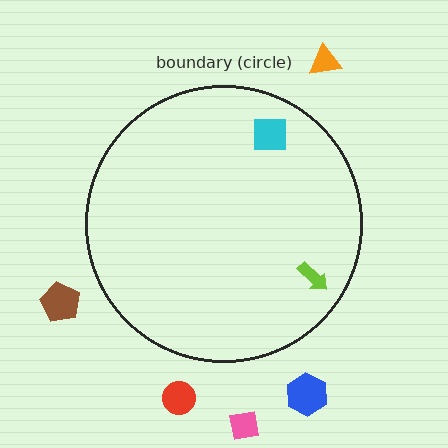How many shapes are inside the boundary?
2 inside, 5 outside.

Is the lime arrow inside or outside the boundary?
Inside.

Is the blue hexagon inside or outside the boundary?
Outside.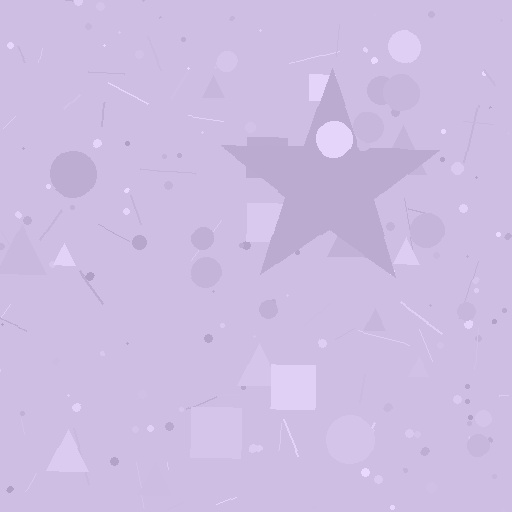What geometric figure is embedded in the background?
A star is embedded in the background.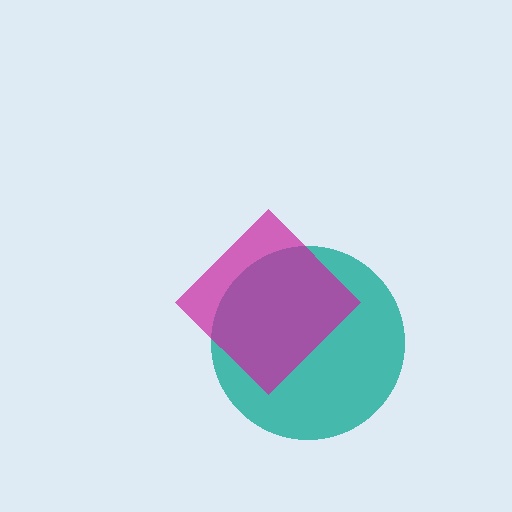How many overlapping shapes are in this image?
There are 2 overlapping shapes in the image.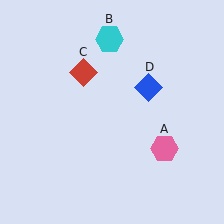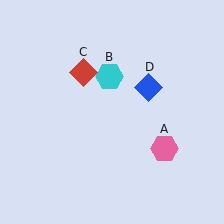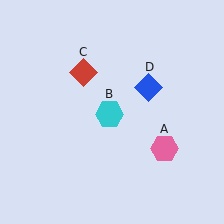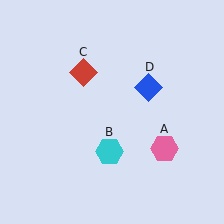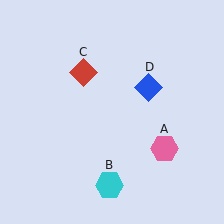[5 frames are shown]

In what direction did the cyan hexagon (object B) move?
The cyan hexagon (object B) moved down.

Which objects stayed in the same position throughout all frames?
Pink hexagon (object A) and red diamond (object C) and blue diamond (object D) remained stationary.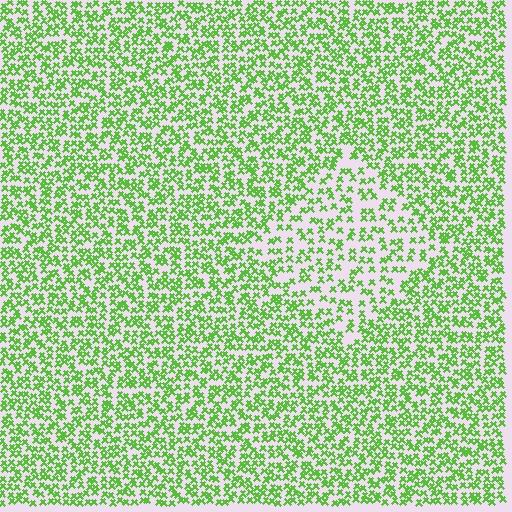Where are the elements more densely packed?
The elements are more densely packed outside the diamond boundary.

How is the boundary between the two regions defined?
The boundary is defined by a change in element density (approximately 1.8x ratio). All elements are the same color, size, and shape.